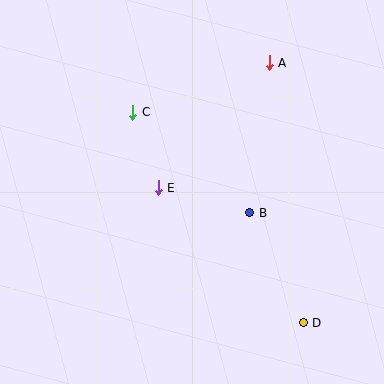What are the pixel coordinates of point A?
Point A is at (269, 63).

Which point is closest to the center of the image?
Point E at (158, 188) is closest to the center.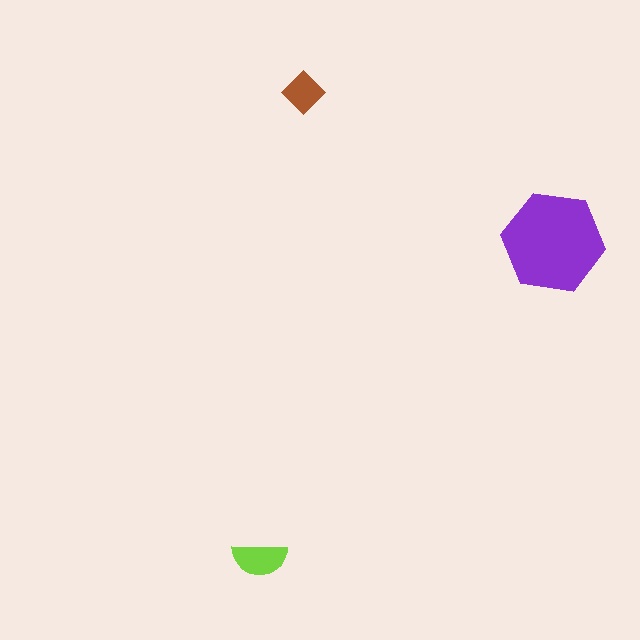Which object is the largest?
The purple hexagon.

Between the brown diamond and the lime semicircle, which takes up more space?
The lime semicircle.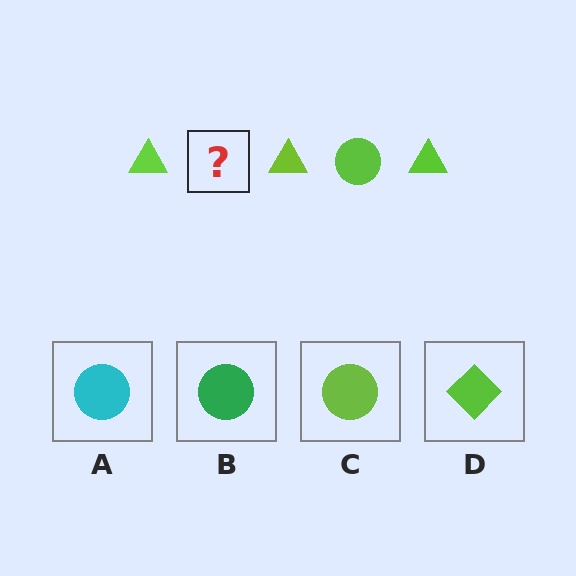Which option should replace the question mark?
Option C.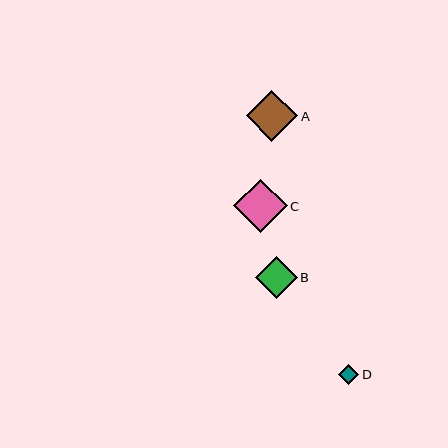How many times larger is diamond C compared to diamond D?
Diamond C is approximately 2.7 times the size of diamond D.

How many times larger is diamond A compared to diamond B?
Diamond A is approximately 1.2 times the size of diamond B.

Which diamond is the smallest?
Diamond D is the smallest with a size of approximately 20 pixels.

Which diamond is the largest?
Diamond C is the largest with a size of approximately 54 pixels.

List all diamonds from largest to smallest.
From largest to smallest: C, A, B, D.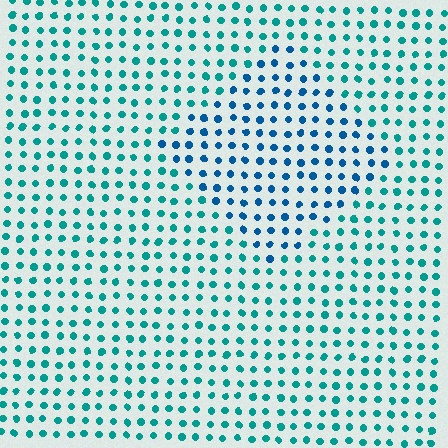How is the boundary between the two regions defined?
The boundary is defined purely by a slight shift in hue (about 30 degrees). Spacing, size, and orientation are identical on both sides.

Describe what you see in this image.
The image is filled with small teal elements in a uniform arrangement. A diamond-shaped region is visible where the elements are tinted to a slightly different hue, forming a subtle color boundary.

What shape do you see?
I see a diamond.